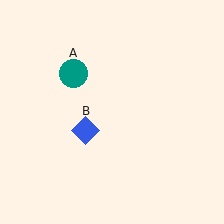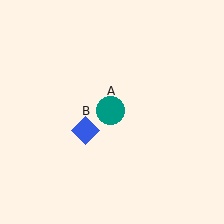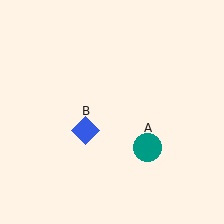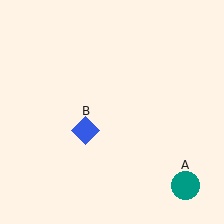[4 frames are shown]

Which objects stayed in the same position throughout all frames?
Blue diamond (object B) remained stationary.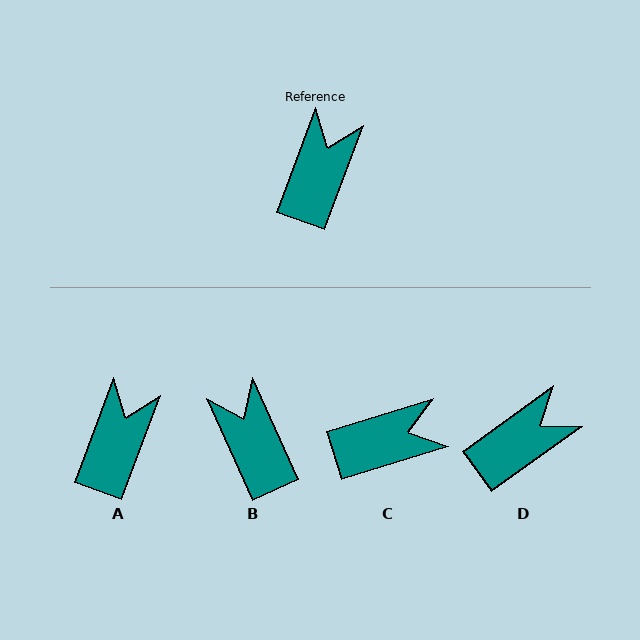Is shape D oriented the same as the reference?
No, it is off by about 34 degrees.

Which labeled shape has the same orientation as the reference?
A.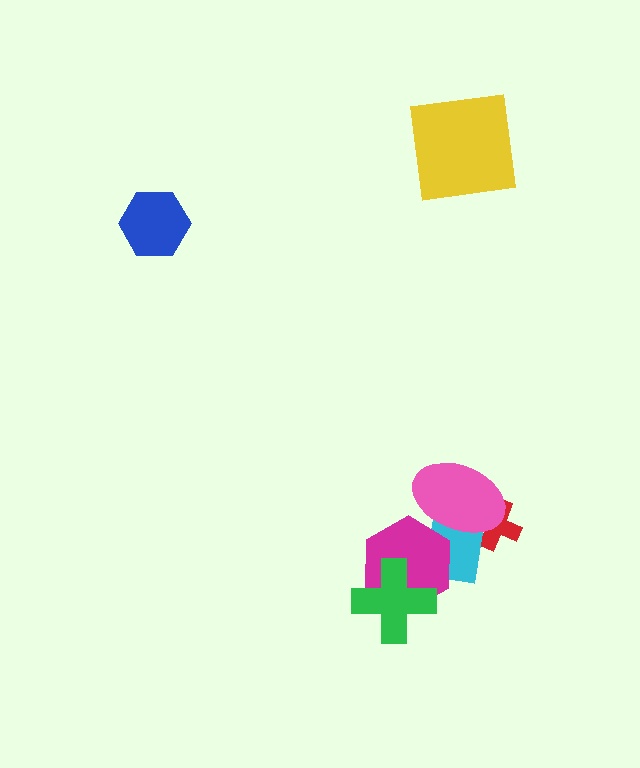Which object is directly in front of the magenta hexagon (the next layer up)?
The pink ellipse is directly in front of the magenta hexagon.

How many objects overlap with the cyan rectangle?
3 objects overlap with the cyan rectangle.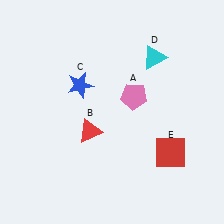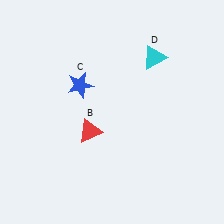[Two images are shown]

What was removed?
The pink pentagon (A), the red square (E) were removed in Image 2.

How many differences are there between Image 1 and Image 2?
There are 2 differences between the two images.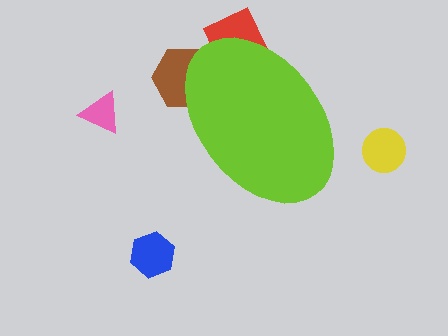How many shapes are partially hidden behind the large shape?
2 shapes are partially hidden.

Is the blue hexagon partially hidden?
No, the blue hexagon is fully visible.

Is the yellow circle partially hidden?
No, the yellow circle is fully visible.